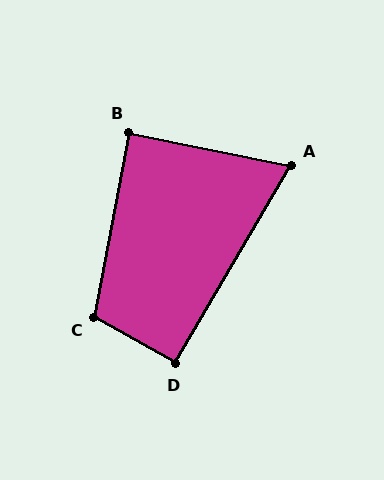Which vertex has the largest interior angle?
C, at approximately 109 degrees.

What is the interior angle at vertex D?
Approximately 91 degrees (approximately right).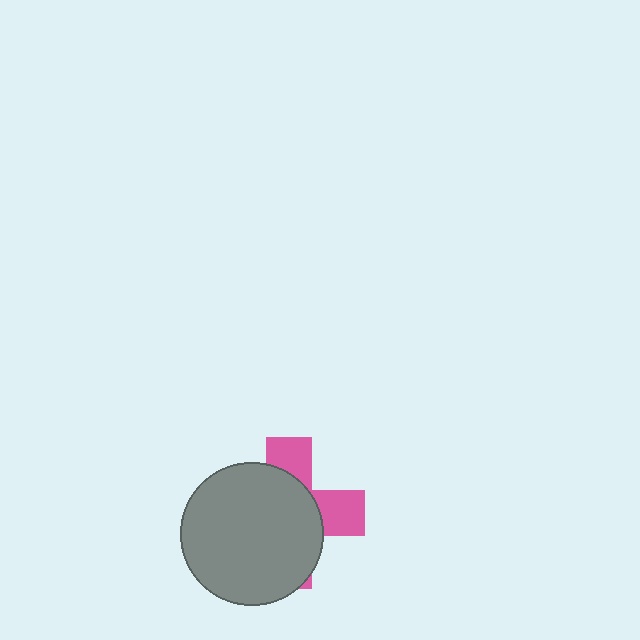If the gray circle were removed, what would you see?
You would see the complete pink cross.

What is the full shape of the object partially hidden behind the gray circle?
The partially hidden object is a pink cross.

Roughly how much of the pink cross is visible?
A small part of it is visible (roughly 33%).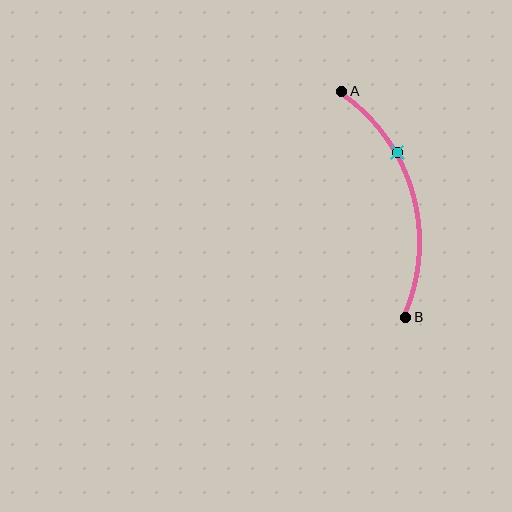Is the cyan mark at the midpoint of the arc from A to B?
No. The cyan mark lies on the arc but is closer to endpoint A. The arc midpoint would be at the point on the curve equidistant along the arc from both A and B.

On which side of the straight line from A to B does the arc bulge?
The arc bulges to the right of the straight line connecting A and B.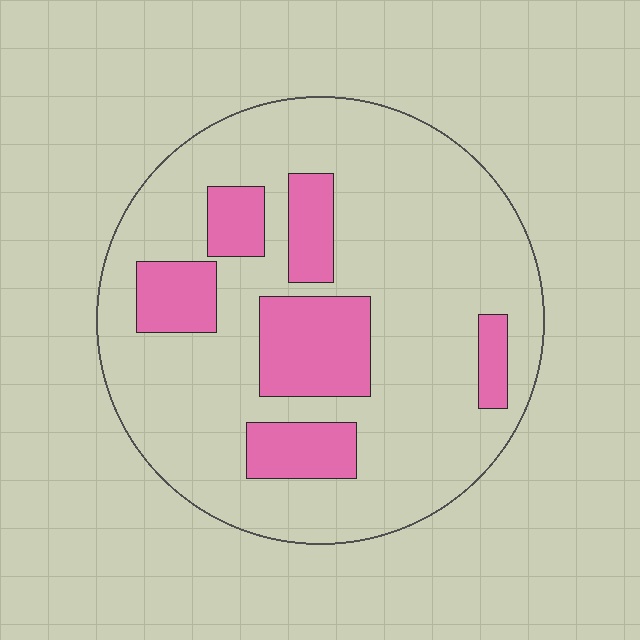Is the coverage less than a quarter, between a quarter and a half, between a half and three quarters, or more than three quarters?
Less than a quarter.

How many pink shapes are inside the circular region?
6.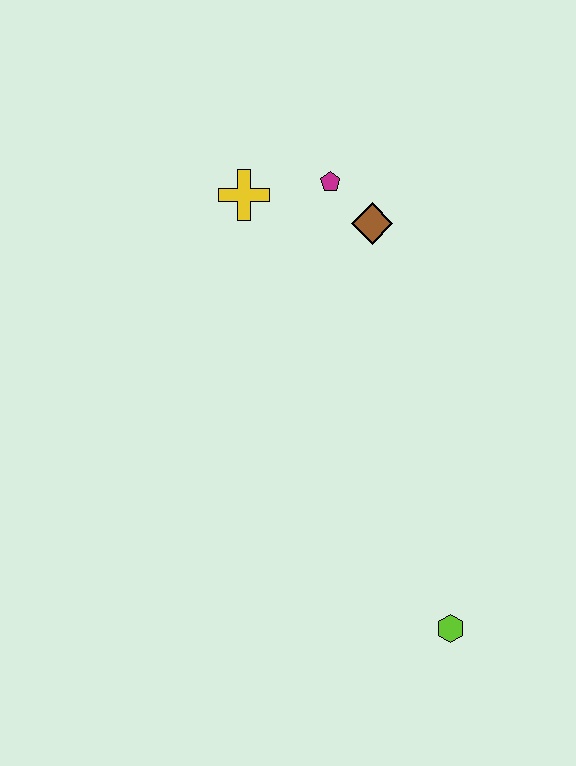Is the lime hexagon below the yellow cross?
Yes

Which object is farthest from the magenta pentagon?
The lime hexagon is farthest from the magenta pentagon.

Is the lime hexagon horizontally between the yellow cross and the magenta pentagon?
No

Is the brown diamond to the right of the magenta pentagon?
Yes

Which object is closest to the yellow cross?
The magenta pentagon is closest to the yellow cross.